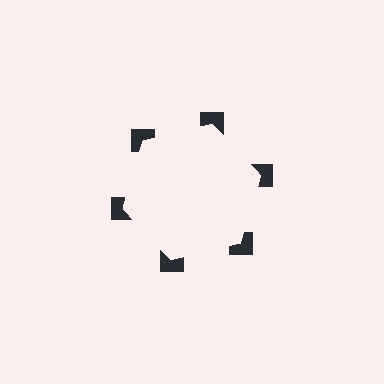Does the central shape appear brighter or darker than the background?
It typically appears slightly brighter than the background, even though no actual brightness change is drawn.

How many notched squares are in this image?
There are 6 — one at each vertex of the illusory hexagon.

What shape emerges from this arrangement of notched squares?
An illusory hexagon — its edges are inferred from the aligned wedge cuts in the notched squares, not physically drawn.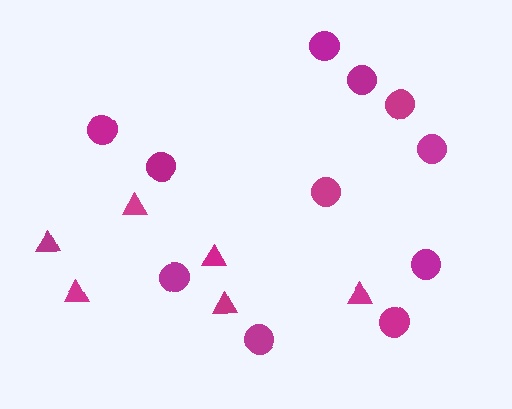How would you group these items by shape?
There are 2 groups: one group of circles (11) and one group of triangles (6).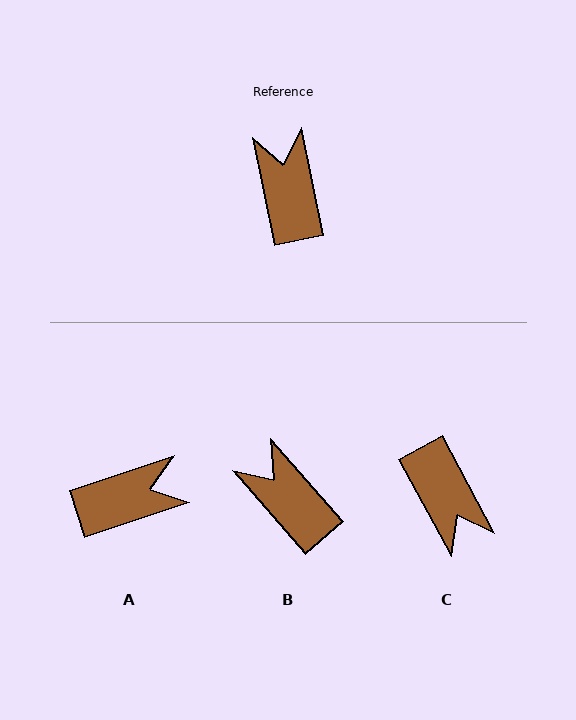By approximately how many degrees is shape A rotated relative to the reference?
Approximately 83 degrees clockwise.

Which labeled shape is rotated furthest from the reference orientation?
C, about 163 degrees away.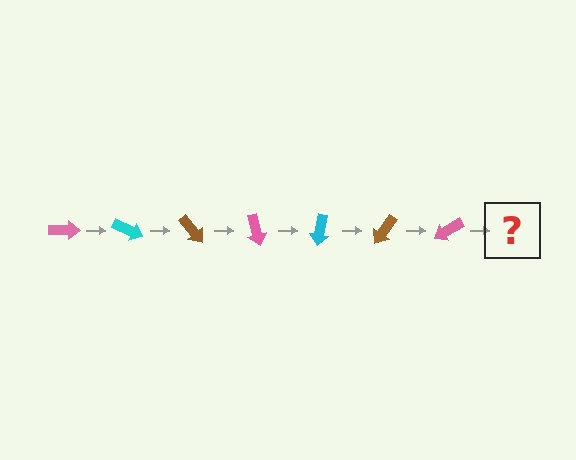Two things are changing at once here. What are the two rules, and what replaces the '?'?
The two rules are that it rotates 25 degrees each step and the color cycles through pink, cyan, and brown. The '?' should be a cyan arrow, rotated 175 degrees from the start.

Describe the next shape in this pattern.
It should be a cyan arrow, rotated 175 degrees from the start.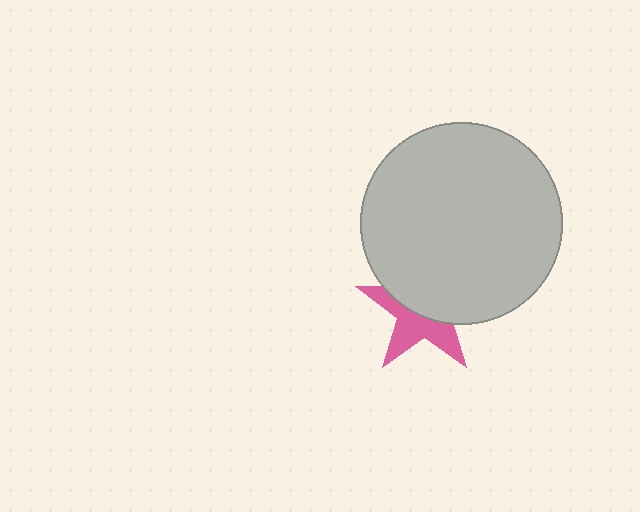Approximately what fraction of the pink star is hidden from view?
Roughly 54% of the pink star is hidden behind the light gray circle.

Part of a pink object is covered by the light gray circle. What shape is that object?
It is a star.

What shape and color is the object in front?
The object in front is a light gray circle.